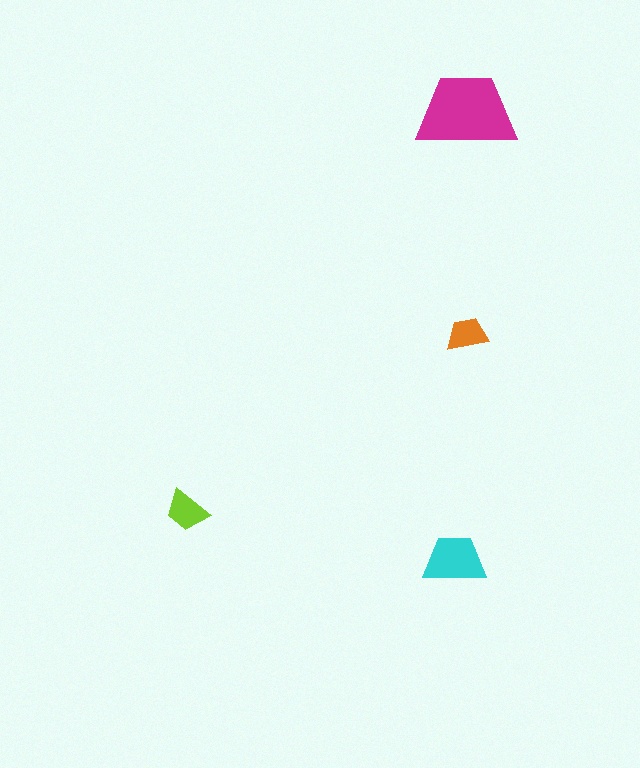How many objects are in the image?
There are 4 objects in the image.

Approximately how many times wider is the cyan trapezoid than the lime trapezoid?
About 1.5 times wider.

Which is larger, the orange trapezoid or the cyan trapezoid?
The cyan one.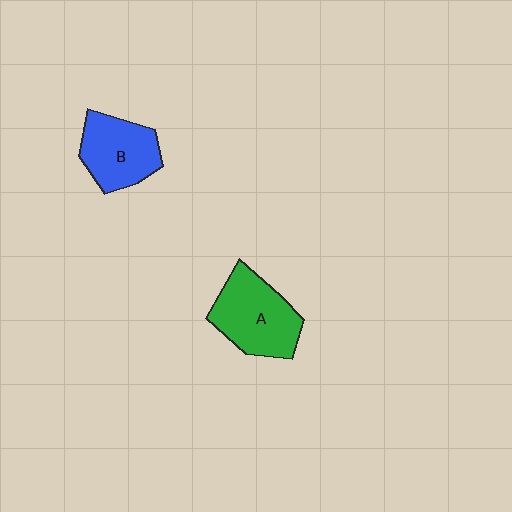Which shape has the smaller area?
Shape B (blue).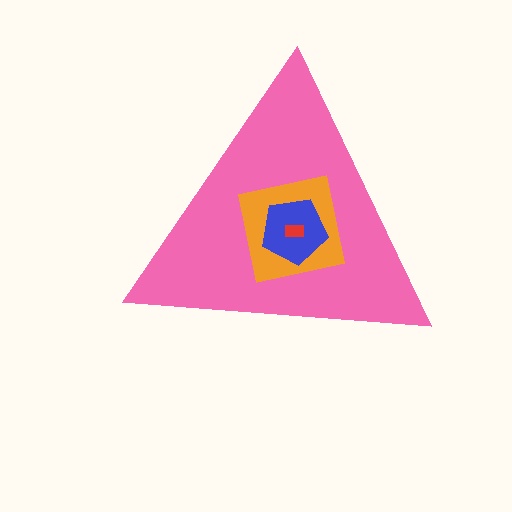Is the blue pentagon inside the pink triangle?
Yes.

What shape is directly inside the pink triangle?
The orange square.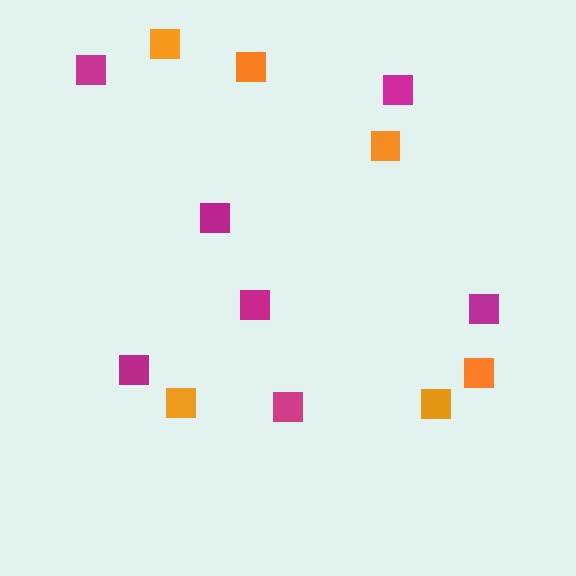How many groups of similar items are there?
There are 2 groups: one group of orange squares (6) and one group of magenta squares (7).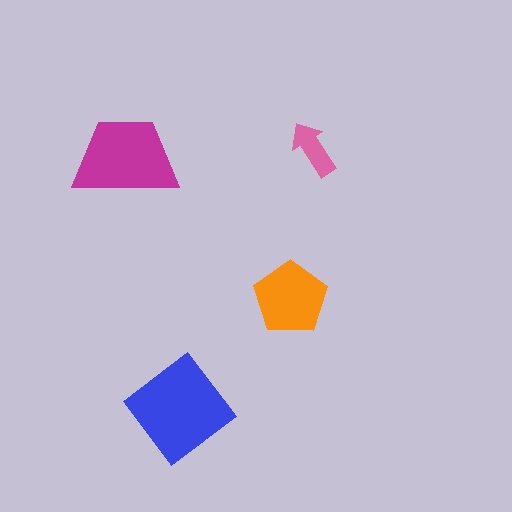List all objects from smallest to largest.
The pink arrow, the orange pentagon, the magenta trapezoid, the blue diamond.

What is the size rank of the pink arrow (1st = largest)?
4th.